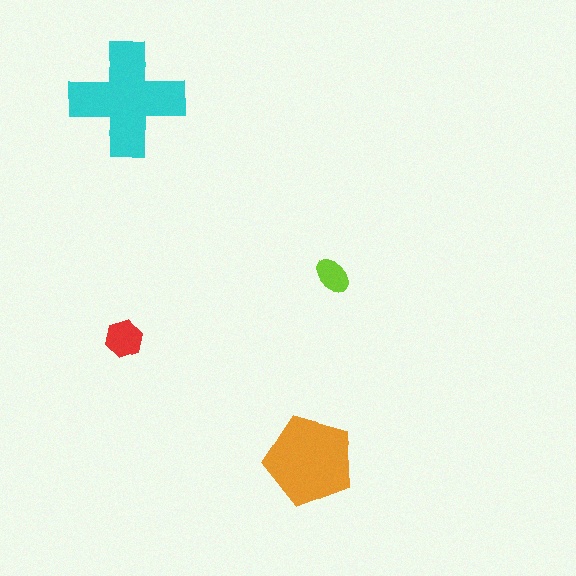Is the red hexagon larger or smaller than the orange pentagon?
Smaller.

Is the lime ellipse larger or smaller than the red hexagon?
Smaller.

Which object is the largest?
The cyan cross.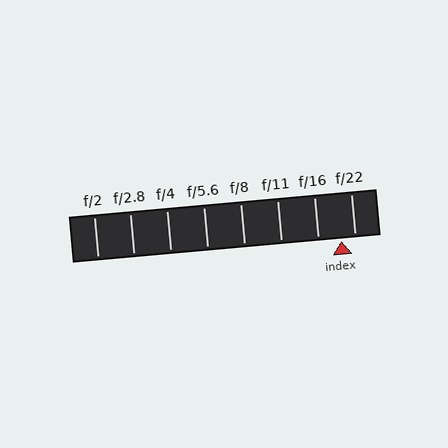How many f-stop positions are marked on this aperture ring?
There are 8 f-stop positions marked.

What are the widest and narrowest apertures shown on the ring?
The widest aperture shown is f/2 and the narrowest is f/22.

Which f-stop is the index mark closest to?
The index mark is closest to f/22.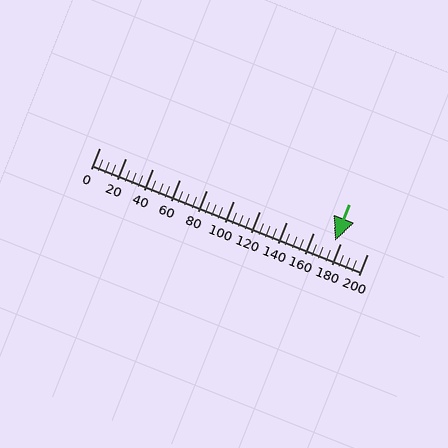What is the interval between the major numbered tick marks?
The major tick marks are spaced 20 units apart.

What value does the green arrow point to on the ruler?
The green arrow points to approximately 176.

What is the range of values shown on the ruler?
The ruler shows values from 0 to 200.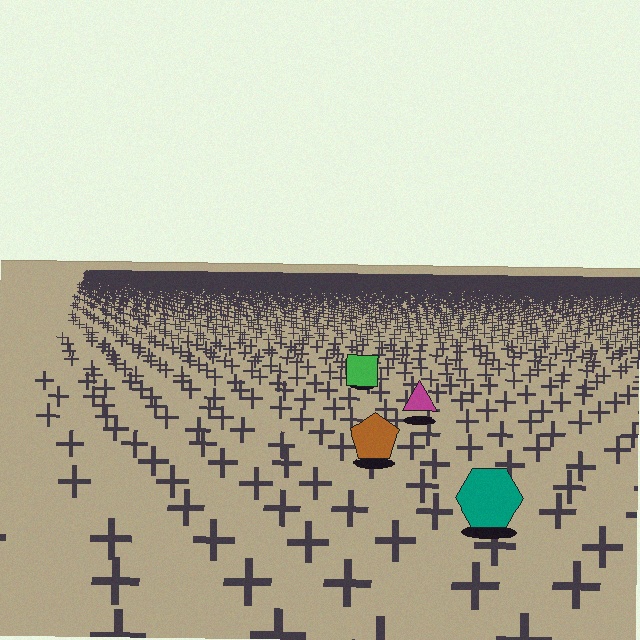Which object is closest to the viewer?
The teal hexagon is closest. The texture marks near it are larger and more spread out.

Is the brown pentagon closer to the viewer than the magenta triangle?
Yes. The brown pentagon is closer — you can tell from the texture gradient: the ground texture is coarser near it.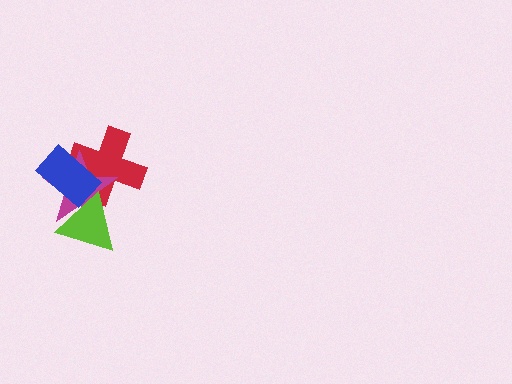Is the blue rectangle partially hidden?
No, no other shape covers it.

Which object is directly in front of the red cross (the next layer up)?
The magenta star is directly in front of the red cross.